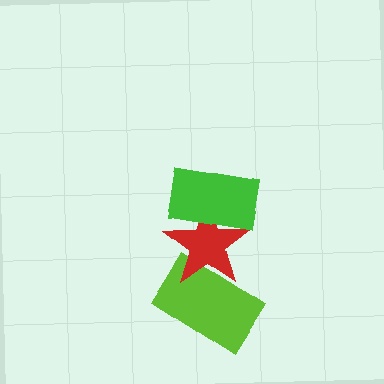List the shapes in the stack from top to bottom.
From top to bottom: the green rectangle, the red star, the lime rectangle.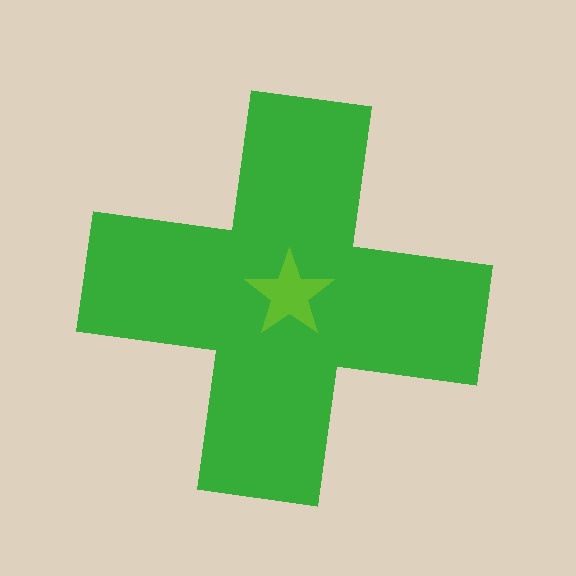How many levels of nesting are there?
2.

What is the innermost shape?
The lime star.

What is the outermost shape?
The green cross.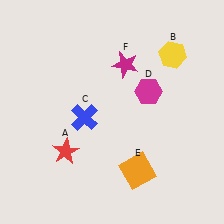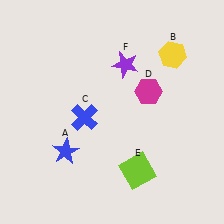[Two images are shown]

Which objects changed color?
A changed from red to blue. E changed from orange to lime. F changed from magenta to purple.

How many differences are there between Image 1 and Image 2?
There are 3 differences between the two images.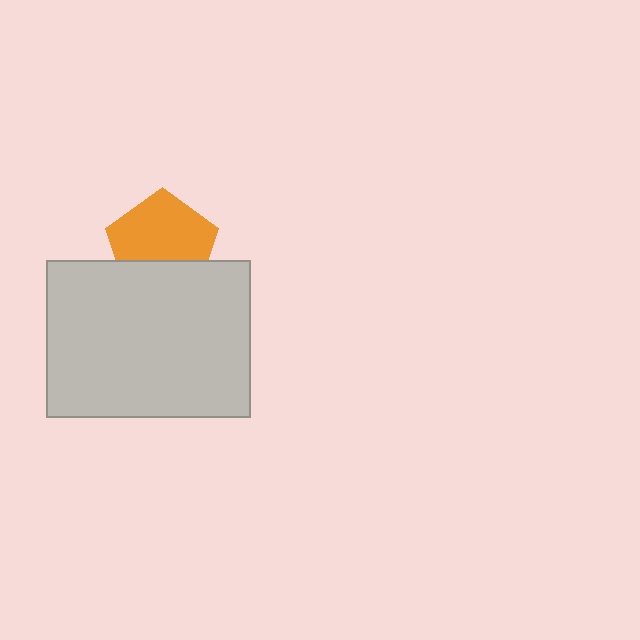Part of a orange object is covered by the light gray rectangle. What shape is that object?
It is a pentagon.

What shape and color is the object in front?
The object in front is a light gray rectangle.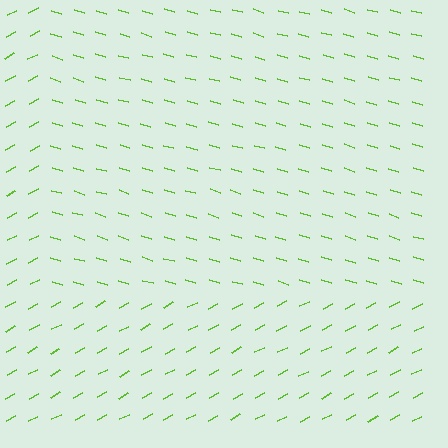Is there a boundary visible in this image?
Yes, there is a texture boundary formed by a change in line orientation.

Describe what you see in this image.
The image is filled with small lime line segments. A rectangle region in the image has lines oriented differently from the surrounding lines, creating a visible texture boundary.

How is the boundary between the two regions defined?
The boundary is defined purely by a change in line orientation (approximately 45 degrees difference). All lines are the same color and thickness.